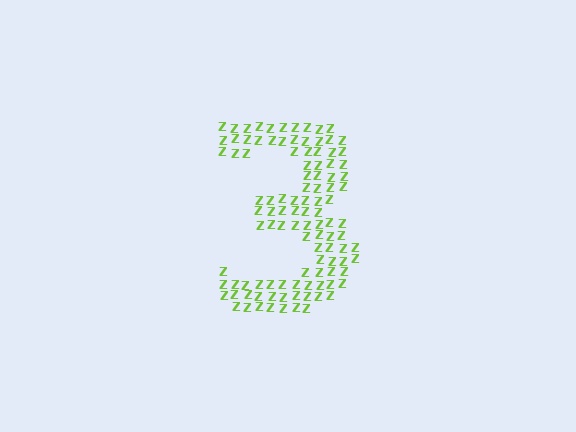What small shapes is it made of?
It is made of small letter Z's.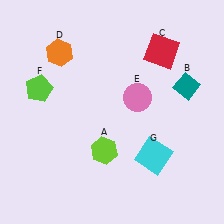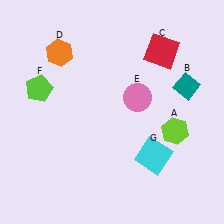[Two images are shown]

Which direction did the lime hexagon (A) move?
The lime hexagon (A) moved right.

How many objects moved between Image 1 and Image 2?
1 object moved between the two images.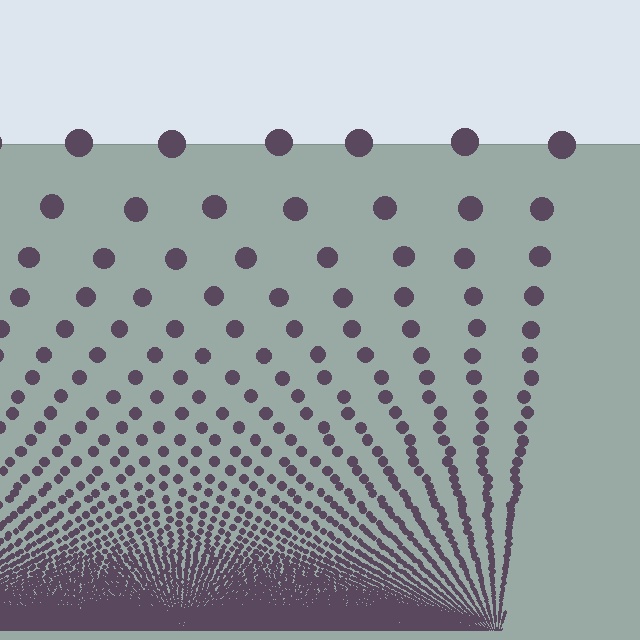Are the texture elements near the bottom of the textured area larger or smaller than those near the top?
Smaller. The gradient is inverted — elements near the bottom are smaller and denser.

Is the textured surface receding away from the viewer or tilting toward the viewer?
The surface appears to tilt toward the viewer. Texture elements get larger and sparser toward the top.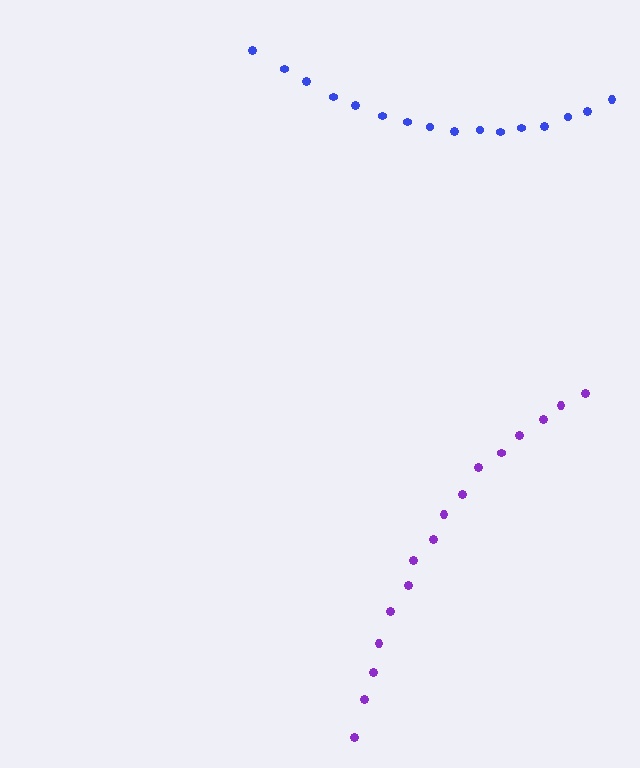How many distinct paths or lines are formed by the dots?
There are 2 distinct paths.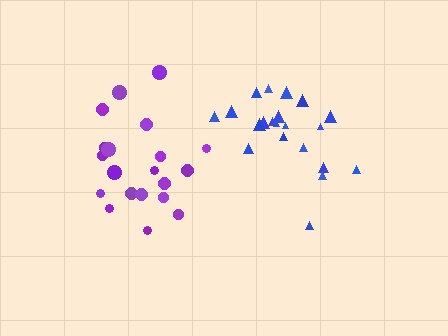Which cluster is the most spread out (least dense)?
Purple.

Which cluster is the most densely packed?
Blue.